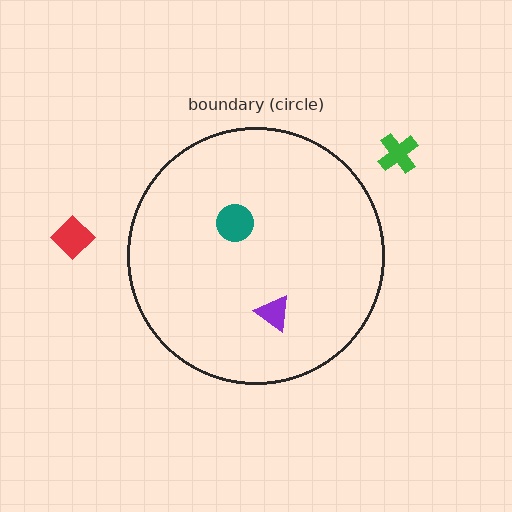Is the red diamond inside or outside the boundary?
Outside.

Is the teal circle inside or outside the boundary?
Inside.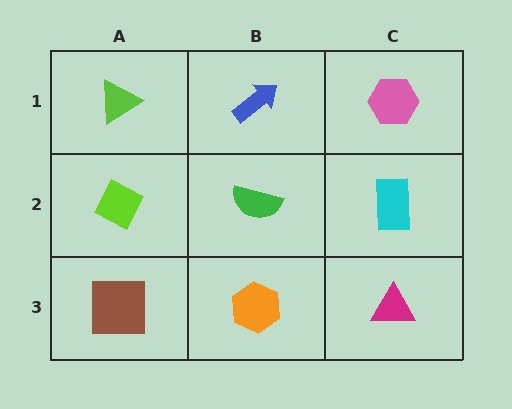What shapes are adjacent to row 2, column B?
A blue arrow (row 1, column B), an orange hexagon (row 3, column B), a lime diamond (row 2, column A), a cyan rectangle (row 2, column C).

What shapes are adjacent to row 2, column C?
A pink hexagon (row 1, column C), a magenta triangle (row 3, column C), a green semicircle (row 2, column B).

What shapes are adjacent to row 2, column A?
A lime triangle (row 1, column A), a brown square (row 3, column A), a green semicircle (row 2, column B).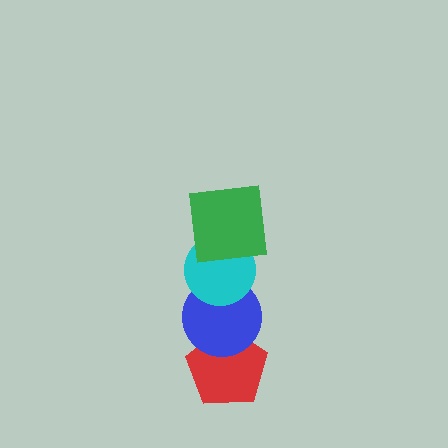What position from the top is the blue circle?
The blue circle is 3rd from the top.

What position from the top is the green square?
The green square is 1st from the top.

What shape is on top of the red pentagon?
The blue circle is on top of the red pentagon.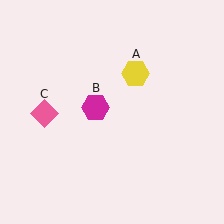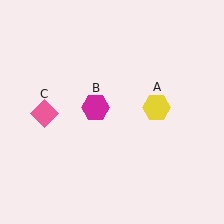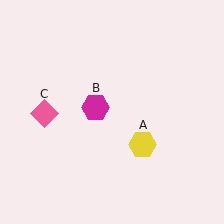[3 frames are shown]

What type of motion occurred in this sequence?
The yellow hexagon (object A) rotated clockwise around the center of the scene.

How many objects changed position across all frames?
1 object changed position: yellow hexagon (object A).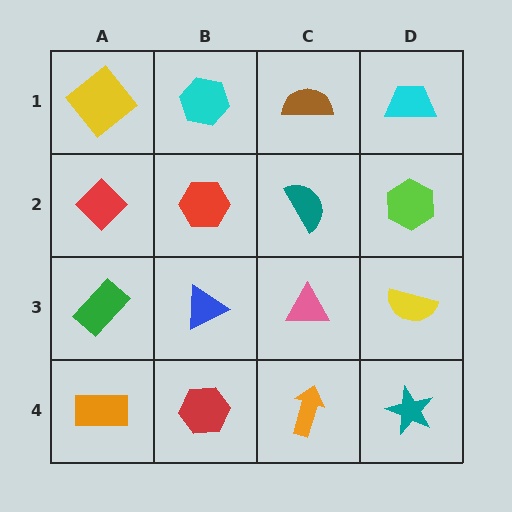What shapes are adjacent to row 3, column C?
A teal semicircle (row 2, column C), an orange arrow (row 4, column C), a blue triangle (row 3, column B), a yellow semicircle (row 3, column D).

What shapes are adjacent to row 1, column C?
A teal semicircle (row 2, column C), a cyan hexagon (row 1, column B), a cyan trapezoid (row 1, column D).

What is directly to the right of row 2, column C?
A lime hexagon.